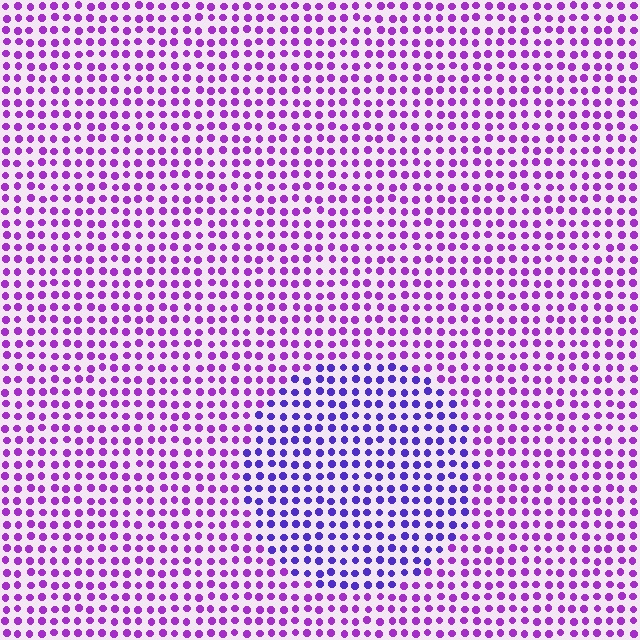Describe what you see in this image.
The image is filled with small purple elements in a uniform arrangement. A circle-shaped region is visible where the elements are tinted to a slightly different hue, forming a subtle color boundary.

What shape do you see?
I see a circle.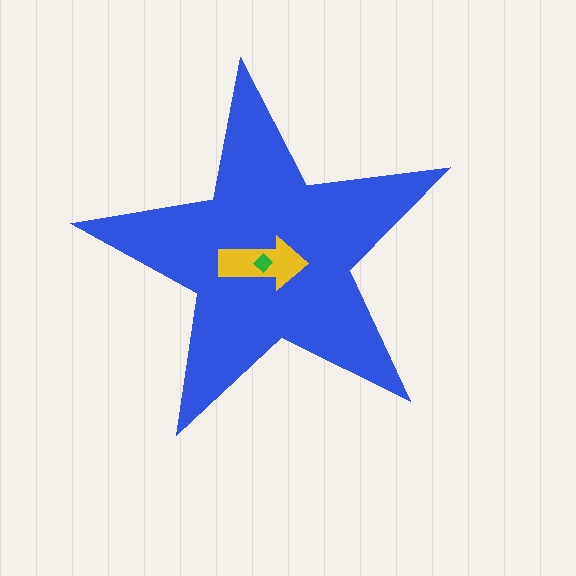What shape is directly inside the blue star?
The yellow arrow.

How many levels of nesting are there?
3.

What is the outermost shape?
The blue star.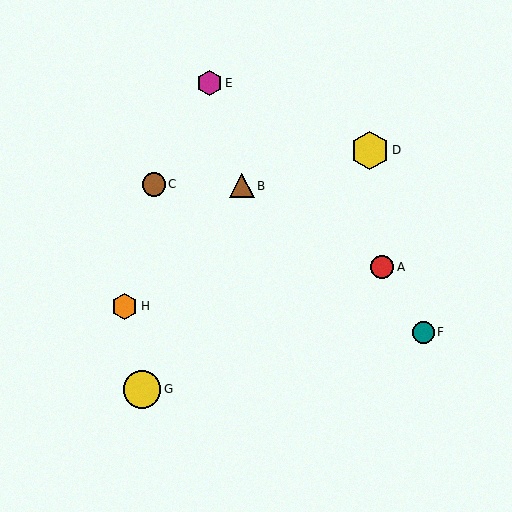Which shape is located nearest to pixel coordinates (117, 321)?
The orange hexagon (labeled H) at (125, 306) is nearest to that location.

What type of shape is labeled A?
Shape A is a red circle.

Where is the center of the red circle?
The center of the red circle is at (382, 267).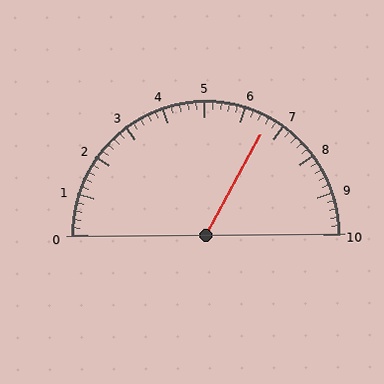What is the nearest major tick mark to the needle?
The nearest major tick mark is 7.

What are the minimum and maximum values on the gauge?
The gauge ranges from 0 to 10.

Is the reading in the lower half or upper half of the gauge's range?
The reading is in the upper half of the range (0 to 10).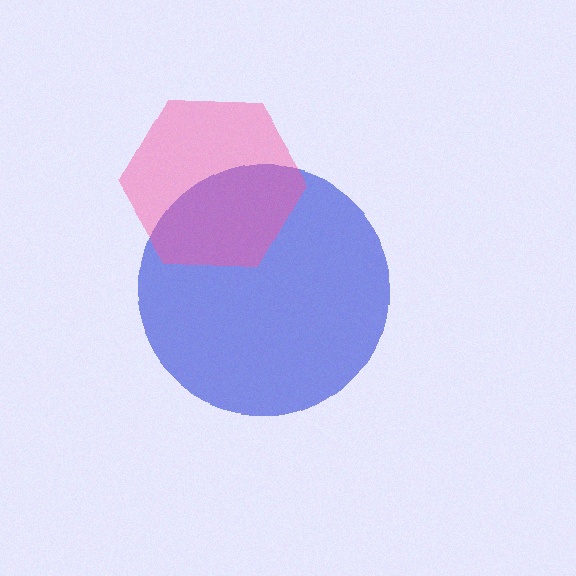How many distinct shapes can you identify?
There are 2 distinct shapes: a blue circle, a pink hexagon.